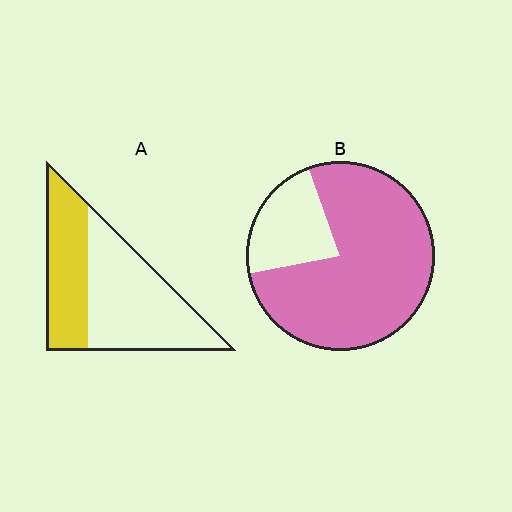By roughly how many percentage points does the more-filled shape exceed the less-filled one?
By roughly 40 percentage points (B over A).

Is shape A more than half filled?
No.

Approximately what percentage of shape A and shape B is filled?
A is approximately 40% and B is approximately 80%.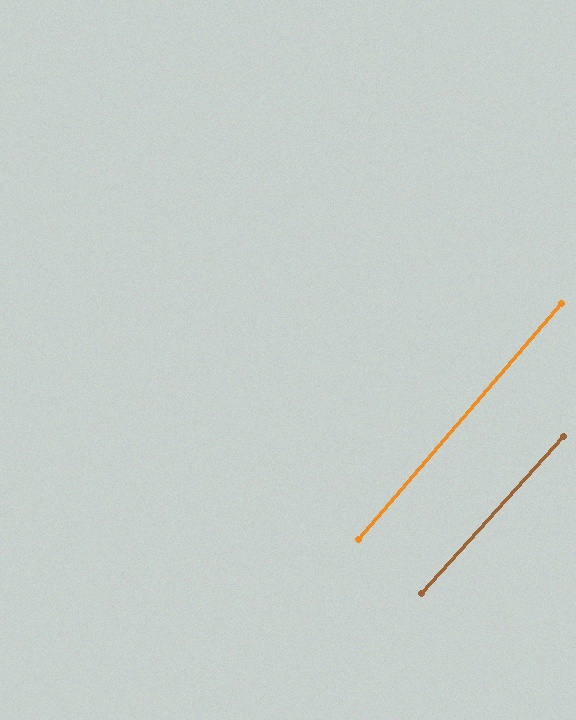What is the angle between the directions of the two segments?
Approximately 1 degree.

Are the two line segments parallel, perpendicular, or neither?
Parallel — their directions differ by only 1.2°.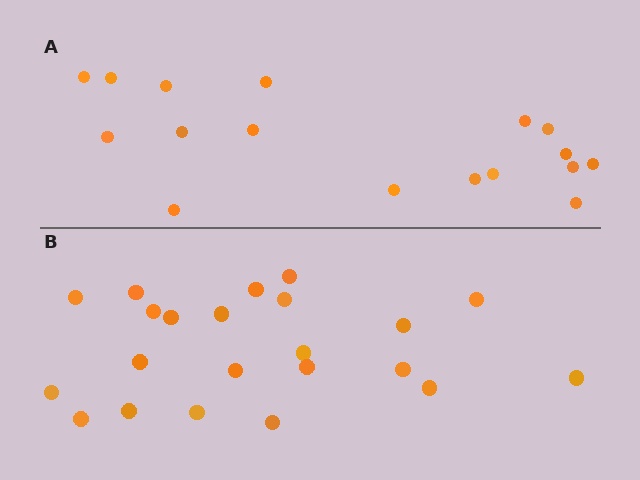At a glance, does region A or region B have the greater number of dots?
Region B (the bottom region) has more dots.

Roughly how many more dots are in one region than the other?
Region B has about 5 more dots than region A.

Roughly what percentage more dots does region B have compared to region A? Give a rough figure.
About 30% more.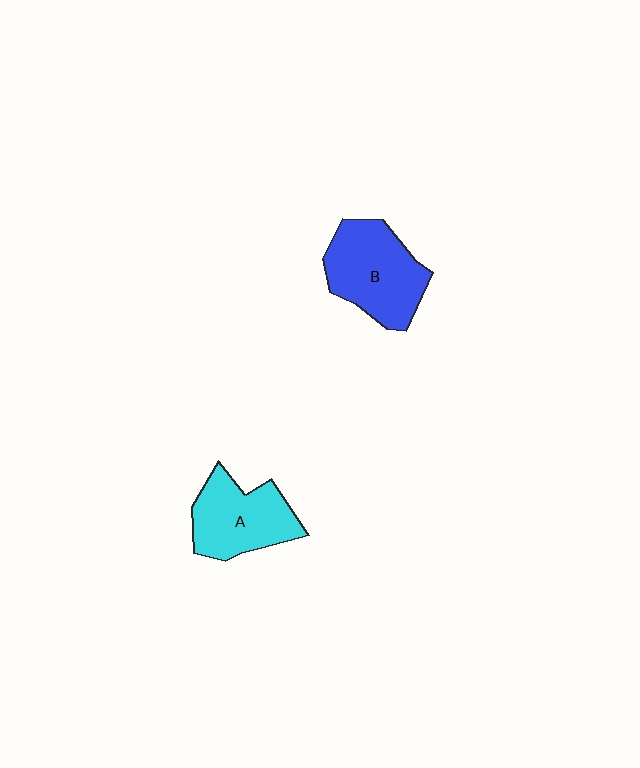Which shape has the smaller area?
Shape A (cyan).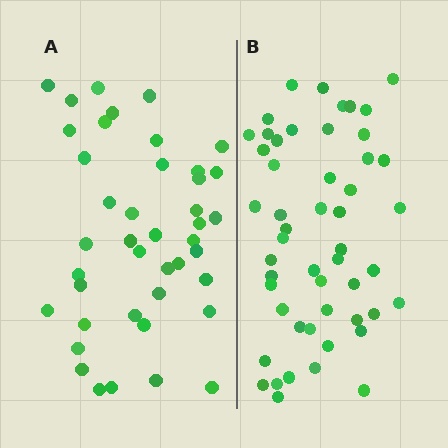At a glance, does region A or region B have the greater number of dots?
Region B (the right region) has more dots.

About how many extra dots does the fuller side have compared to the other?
Region B has roughly 8 or so more dots than region A.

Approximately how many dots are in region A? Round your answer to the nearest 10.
About 40 dots. (The exact count is 42, which rounds to 40.)